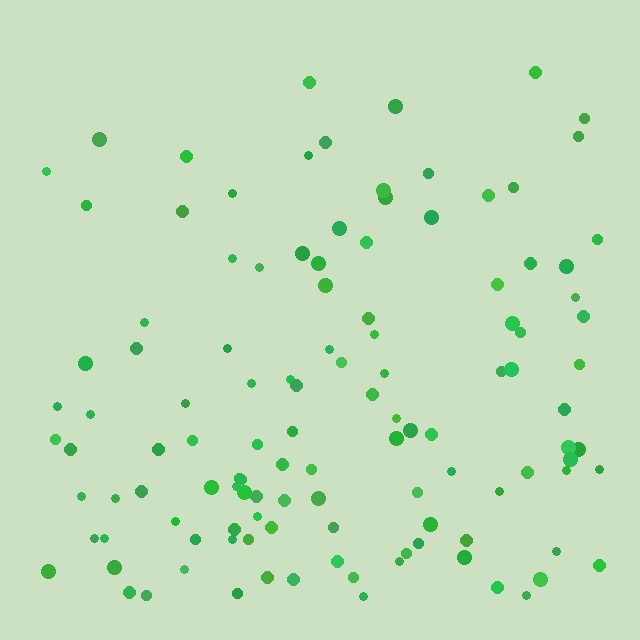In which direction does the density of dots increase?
From top to bottom, with the bottom side densest.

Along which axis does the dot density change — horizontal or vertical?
Vertical.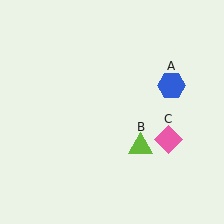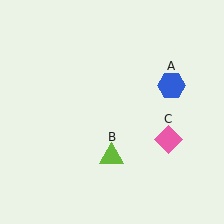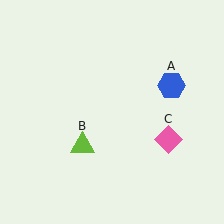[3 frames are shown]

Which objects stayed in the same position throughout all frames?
Blue hexagon (object A) and pink diamond (object C) remained stationary.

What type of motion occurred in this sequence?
The lime triangle (object B) rotated clockwise around the center of the scene.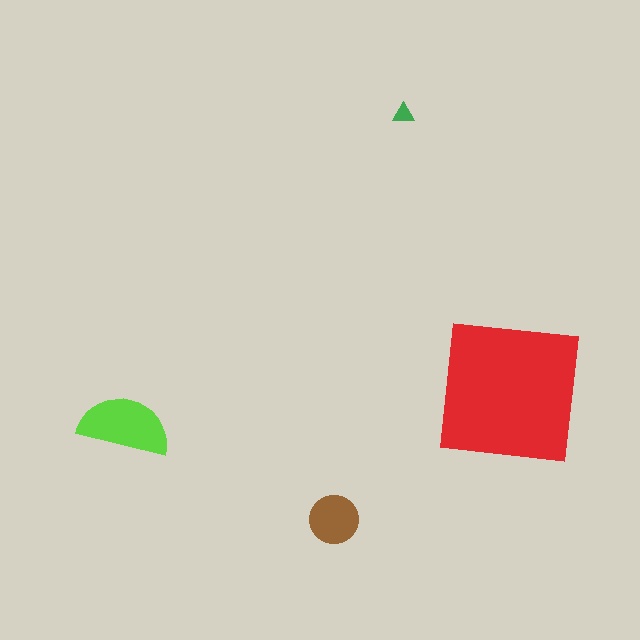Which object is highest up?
The green triangle is topmost.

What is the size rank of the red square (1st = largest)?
1st.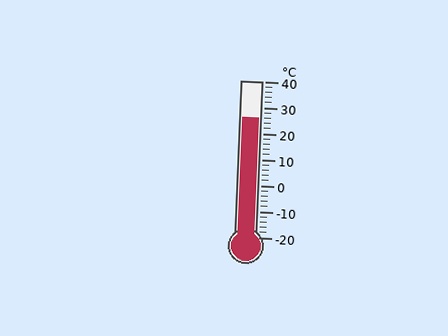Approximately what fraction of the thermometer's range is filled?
The thermometer is filled to approximately 75% of its range.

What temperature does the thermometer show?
The thermometer shows approximately 26°C.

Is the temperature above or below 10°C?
The temperature is above 10°C.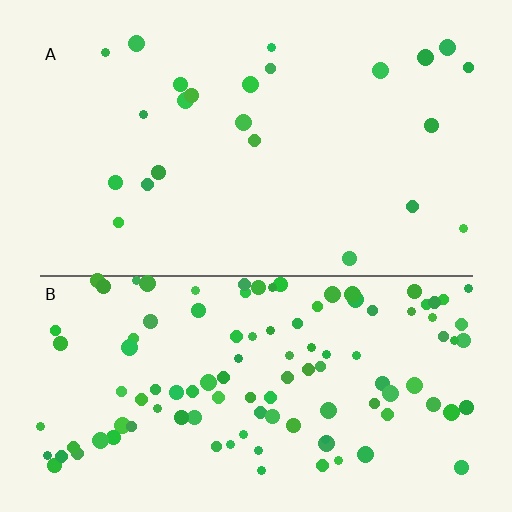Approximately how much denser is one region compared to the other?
Approximately 4.7× — region B over region A.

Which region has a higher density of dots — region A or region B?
B (the bottom).